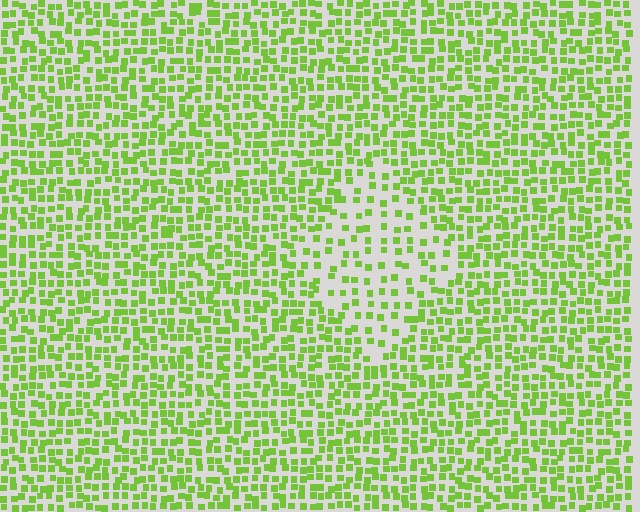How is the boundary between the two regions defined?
The boundary is defined by a change in element density (approximately 1.9x ratio). All elements are the same color, size, and shape.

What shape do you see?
I see a diamond.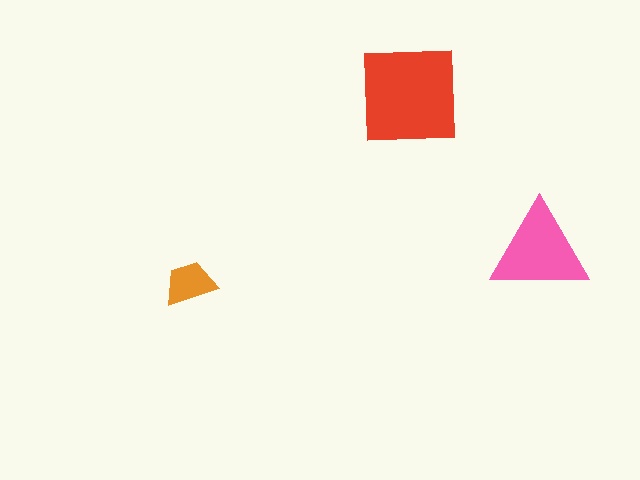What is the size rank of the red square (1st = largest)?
1st.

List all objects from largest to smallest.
The red square, the pink triangle, the orange trapezoid.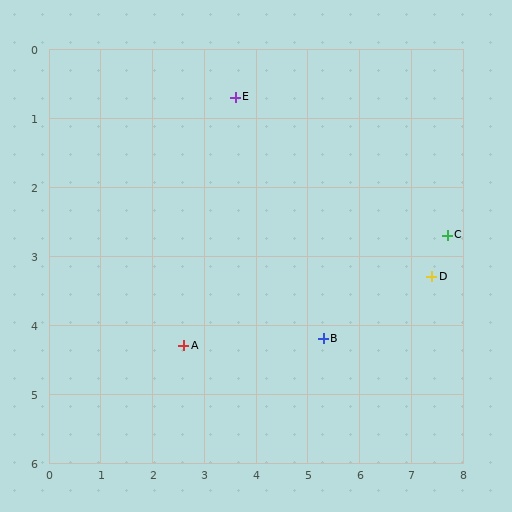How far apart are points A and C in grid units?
Points A and C are about 5.3 grid units apart.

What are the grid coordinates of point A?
Point A is at approximately (2.6, 4.3).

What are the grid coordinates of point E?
Point E is at approximately (3.6, 0.7).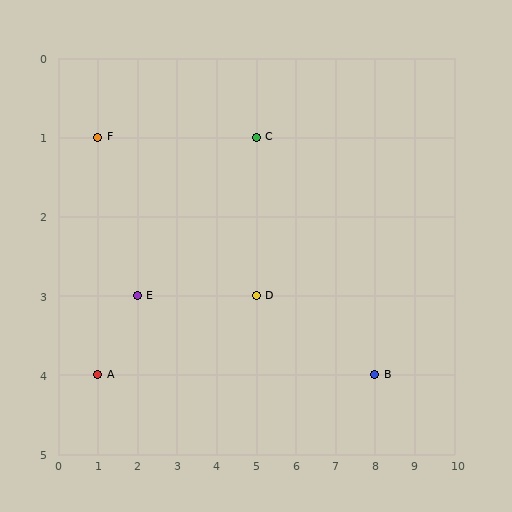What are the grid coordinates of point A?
Point A is at grid coordinates (1, 4).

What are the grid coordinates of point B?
Point B is at grid coordinates (8, 4).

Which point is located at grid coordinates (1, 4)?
Point A is at (1, 4).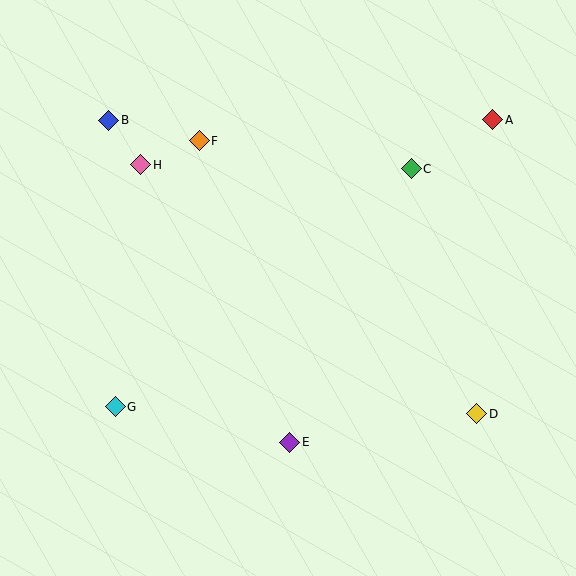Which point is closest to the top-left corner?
Point B is closest to the top-left corner.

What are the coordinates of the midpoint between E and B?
The midpoint between E and B is at (199, 281).